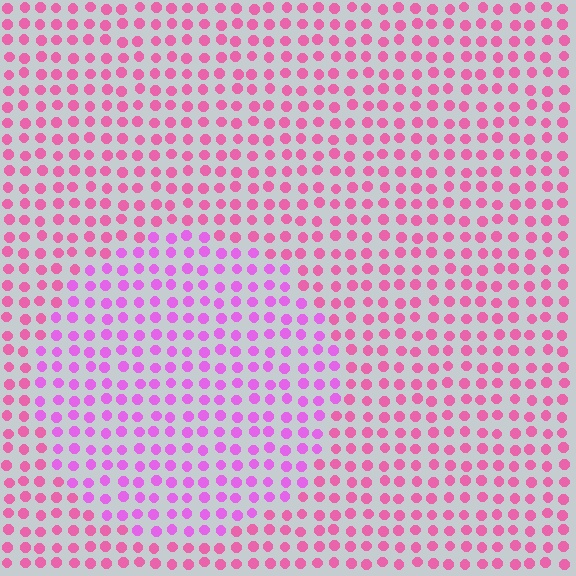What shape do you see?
I see a circle.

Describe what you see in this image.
The image is filled with small pink elements in a uniform arrangement. A circle-shaped region is visible where the elements are tinted to a slightly different hue, forming a subtle color boundary.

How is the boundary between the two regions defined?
The boundary is defined purely by a slight shift in hue (about 31 degrees). Spacing, size, and orientation are identical on both sides.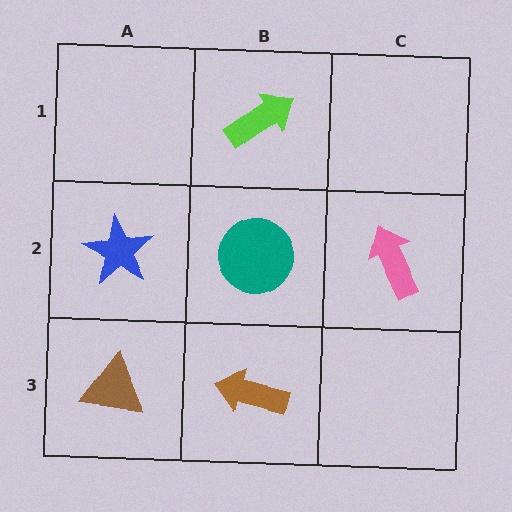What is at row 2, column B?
A teal circle.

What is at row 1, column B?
A lime arrow.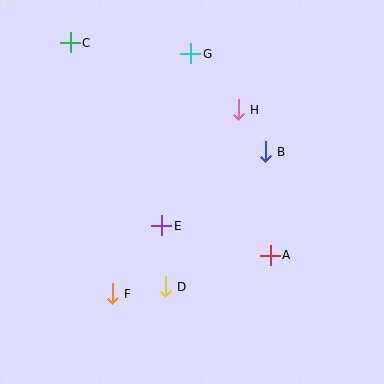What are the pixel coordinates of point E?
Point E is at (162, 226).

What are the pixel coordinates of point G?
Point G is at (191, 54).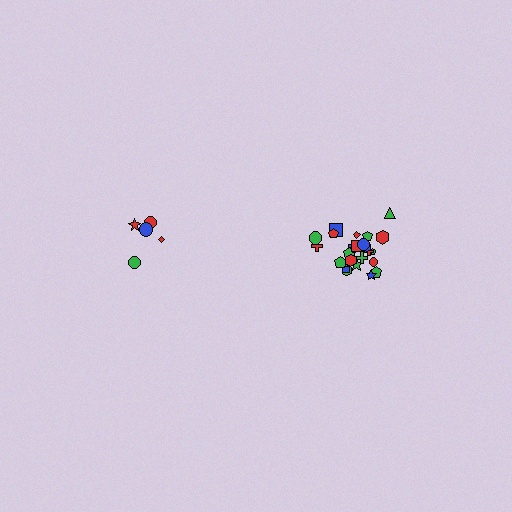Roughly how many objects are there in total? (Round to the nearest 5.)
Roughly 30 objects in total.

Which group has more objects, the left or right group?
The right group.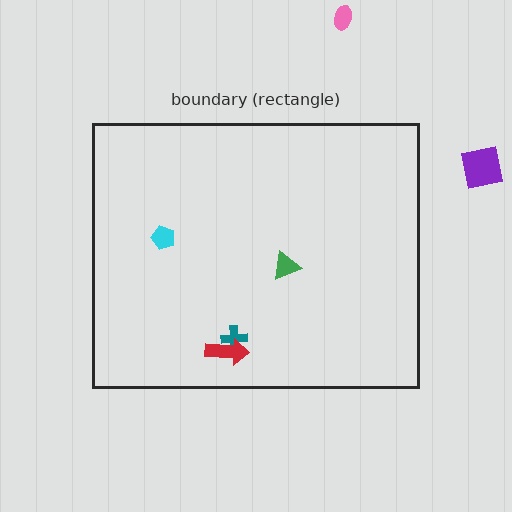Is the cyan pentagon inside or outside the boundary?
Inside.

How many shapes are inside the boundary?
4 inside, 2 outside.